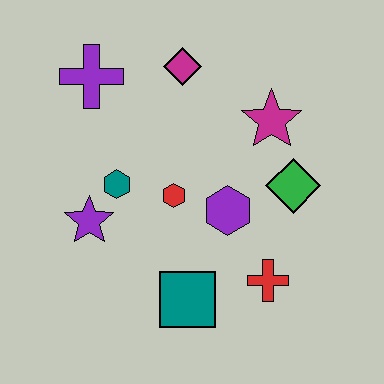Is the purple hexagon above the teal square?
Yes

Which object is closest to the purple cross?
The magenta diamond is closest to the purple cross.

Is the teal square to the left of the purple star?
No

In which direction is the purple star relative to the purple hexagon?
The purple star is to the left of the purple hexagon.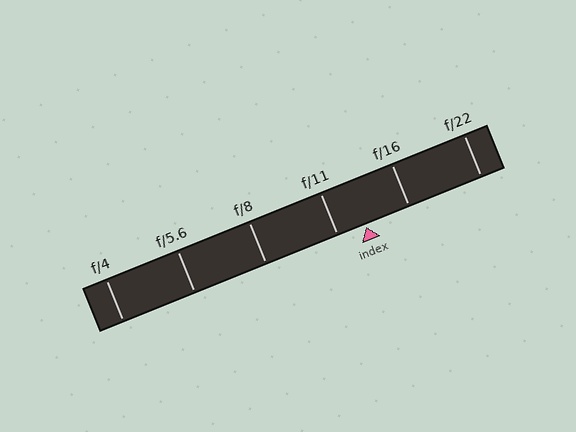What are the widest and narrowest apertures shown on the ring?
The widest aperture shown is f/4 and the narrowest is f/22.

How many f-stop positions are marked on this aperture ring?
There are 6 f-stop positions marked.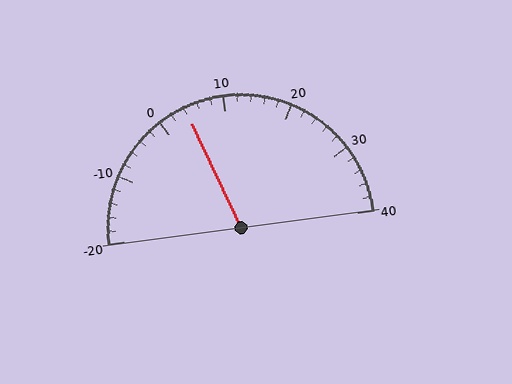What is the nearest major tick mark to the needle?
The nearest major tick mark is 0.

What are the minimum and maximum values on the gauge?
The gauge ranges from -20 to 40.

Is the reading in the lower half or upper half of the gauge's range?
The reading is in the lower half of the range (-20 to 40).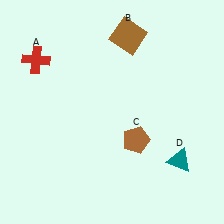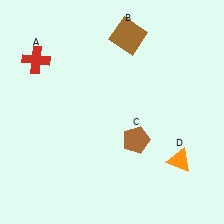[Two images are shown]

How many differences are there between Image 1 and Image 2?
There is 1 difference between the two images.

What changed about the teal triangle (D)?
In Image 1, D is teal. In Image 2, it changed to orange.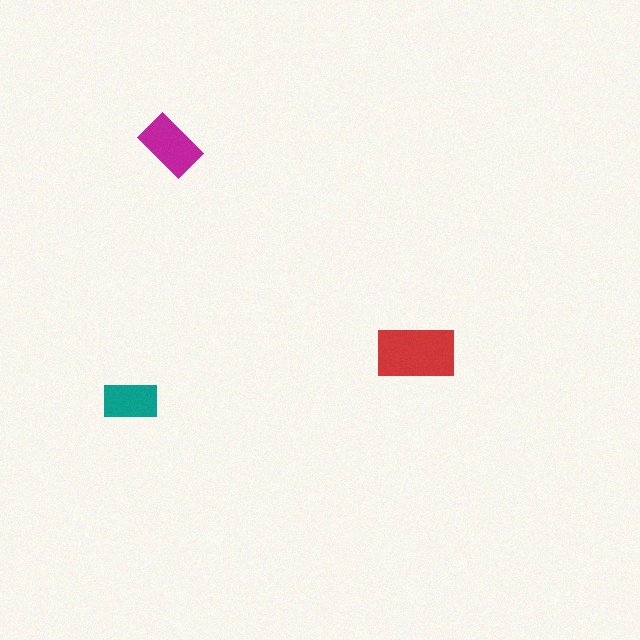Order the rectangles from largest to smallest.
the red one, the magenta one, the teal one.